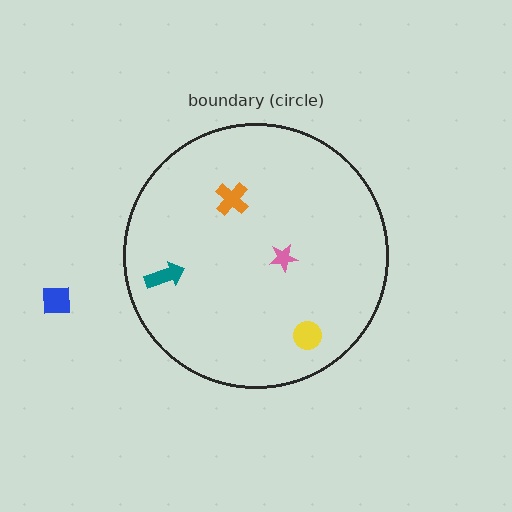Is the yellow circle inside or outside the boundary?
Inside.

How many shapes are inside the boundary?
4 inside, 1 outside.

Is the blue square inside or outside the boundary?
Outside.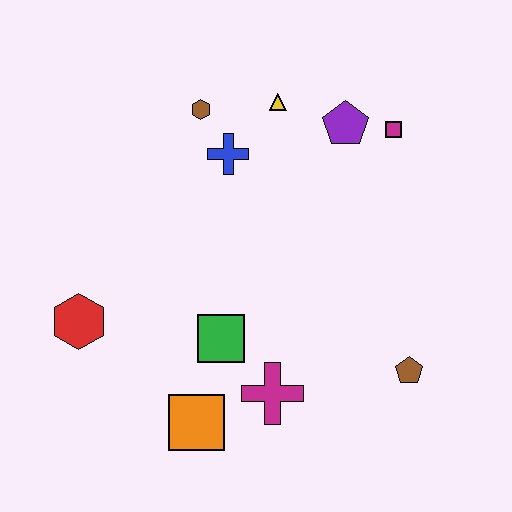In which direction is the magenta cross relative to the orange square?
The magenta cross is to the right of the orange square.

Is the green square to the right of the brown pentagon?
No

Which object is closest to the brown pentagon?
The magenta cross is closest to the brown pentagon.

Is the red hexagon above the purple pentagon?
No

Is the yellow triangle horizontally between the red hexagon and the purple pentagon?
Yes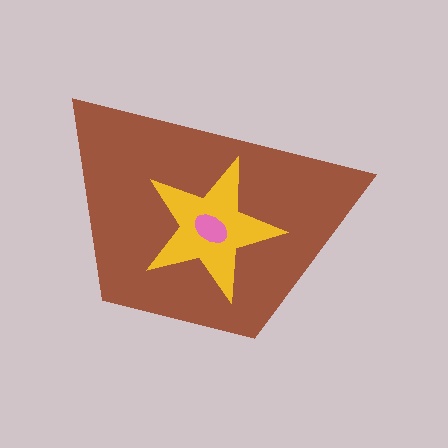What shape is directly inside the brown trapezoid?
The yellow star.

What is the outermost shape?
The brown trapezoid.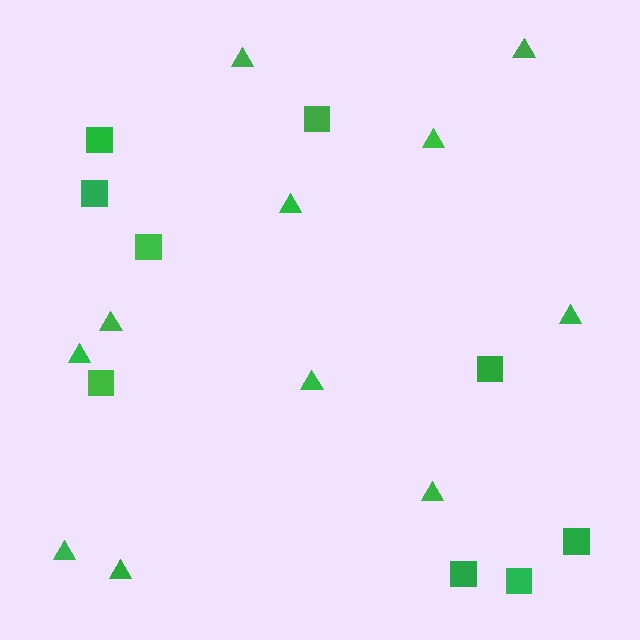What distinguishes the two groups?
There are 2 groups: one group of squares (9) and one group of triangles (11).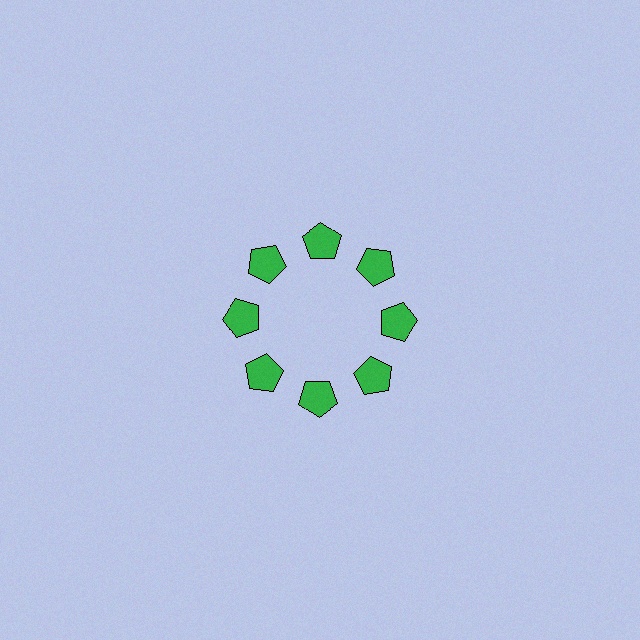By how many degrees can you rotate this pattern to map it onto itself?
The pattern maps onto itself every 45 degrees of rotation.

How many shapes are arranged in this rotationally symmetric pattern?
There are 8 shapes, arranged in 8 groups of 1.